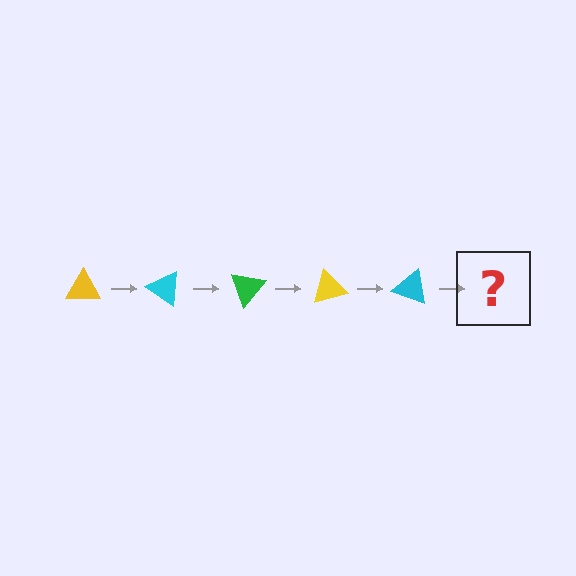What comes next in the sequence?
The next element should be a green triangle, rotated 175 degrees from the start.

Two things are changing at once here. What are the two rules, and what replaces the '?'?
The two rules are that it rotates 35 degrees each step and the color cycles through yellow, cyan, and green. The '?' should be a green triangle, rotated 175 degrees from the start.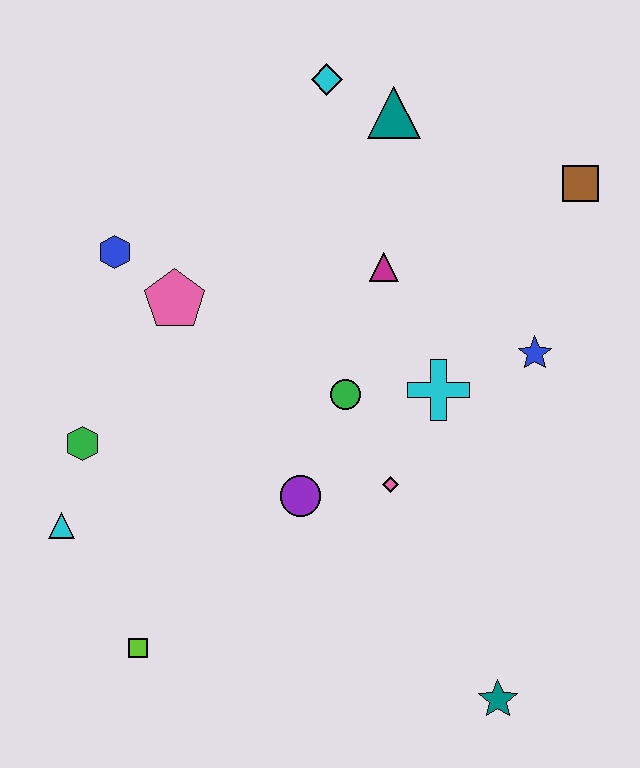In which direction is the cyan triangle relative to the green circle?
The cyan triangle is to the left of the green circle.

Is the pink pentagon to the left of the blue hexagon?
No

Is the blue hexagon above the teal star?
Yes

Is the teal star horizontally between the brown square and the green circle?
Yes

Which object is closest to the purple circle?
The pink diamond is closest to the purple circle.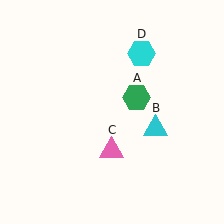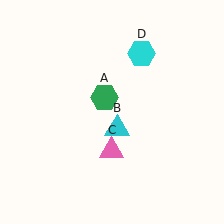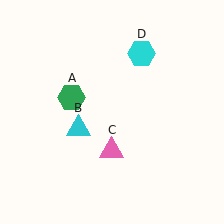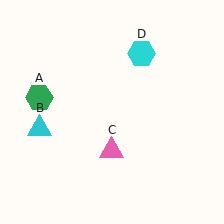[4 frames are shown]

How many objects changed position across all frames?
2 objects changed position: green hexagon (object A), cyan triangle (object B).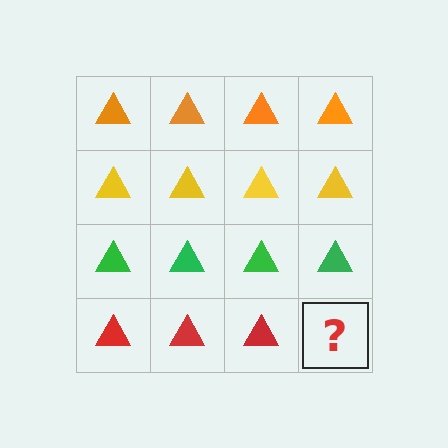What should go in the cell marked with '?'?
The missing cell should contain a red triangle.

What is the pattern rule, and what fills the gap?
The rule is that each row has a consistent color. The gap should be filled with a red triangle.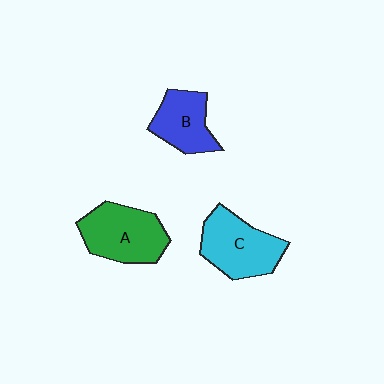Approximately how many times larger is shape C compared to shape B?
Approximately 1.3 times.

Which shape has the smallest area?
Shape B (blue).